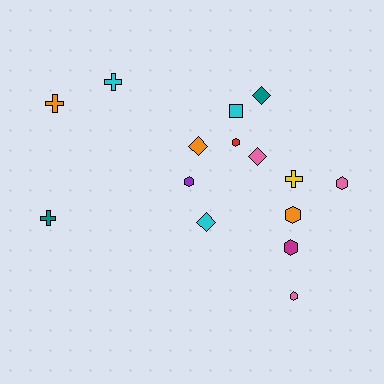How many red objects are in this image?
There is 1 red object.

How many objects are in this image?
There are 15 objects.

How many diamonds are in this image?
There are 4 diamonds.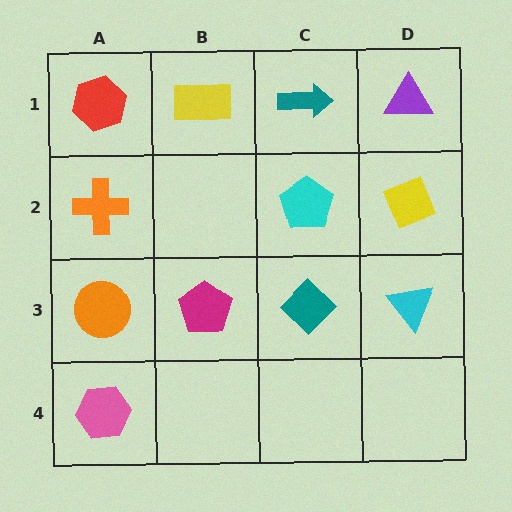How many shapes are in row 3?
4 shapes.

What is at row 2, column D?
A yellow diamond.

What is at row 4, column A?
A pink hexagon.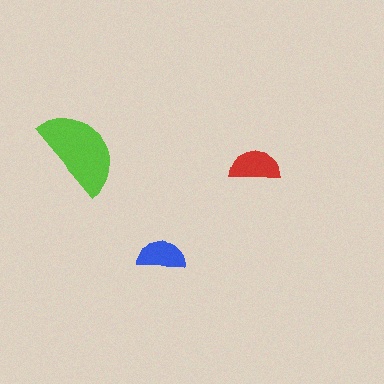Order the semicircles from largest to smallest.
the lime one, the red one, the blue one.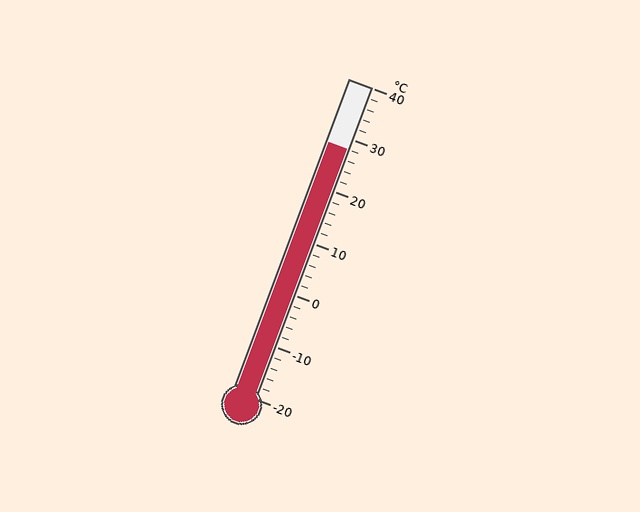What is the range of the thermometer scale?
The thermometer scale ranges from -20°C to 40°C.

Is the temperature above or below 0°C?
The temperature is above 0°C.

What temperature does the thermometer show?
The thermometer shows approximately 28°C.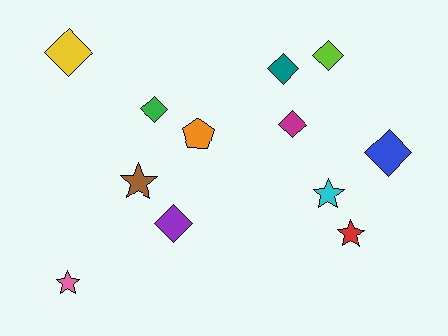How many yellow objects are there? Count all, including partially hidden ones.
There is 1 yellow object.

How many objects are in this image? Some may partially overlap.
There are 12 objects.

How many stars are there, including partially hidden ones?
There are 4 stars.